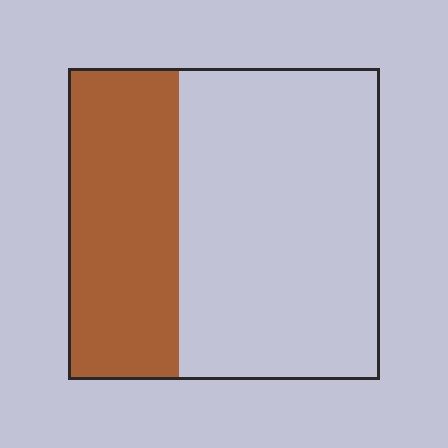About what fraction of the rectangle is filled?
About three eighths (3/8).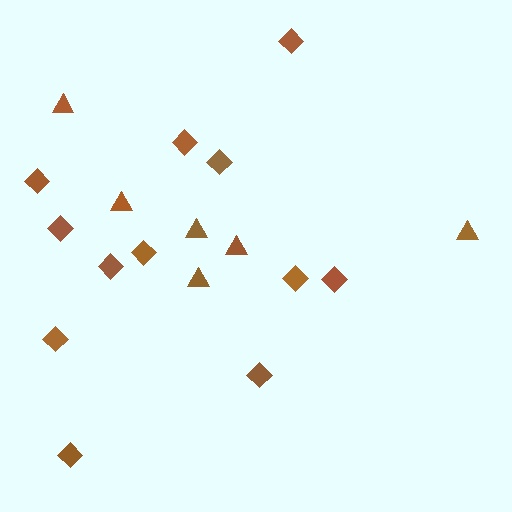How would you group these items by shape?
There are 2 groups: one group of triangles (6) and one group of diamonds (12).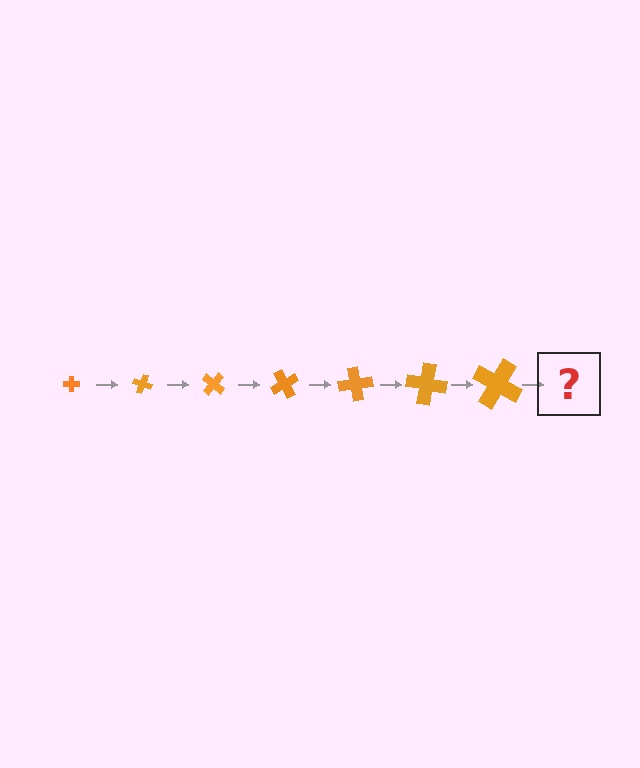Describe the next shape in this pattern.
It should be a cross, larger than the previous one and rotated 140 degrees from the start.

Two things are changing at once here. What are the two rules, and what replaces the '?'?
The two rules are that the cross grows larger each step and it rotates 20 degrees each step. The '?' should be a cross, larger than the previous one and rotated 140 degrees from the start.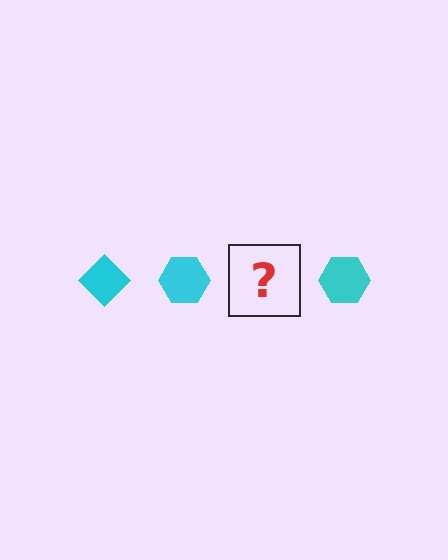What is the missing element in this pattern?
The missing element is a cyan diamond.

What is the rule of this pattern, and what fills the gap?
The rule is that the pattern cycles through diamond, hexagon shapes in cyan. The gap should be filled with a cyan diamond.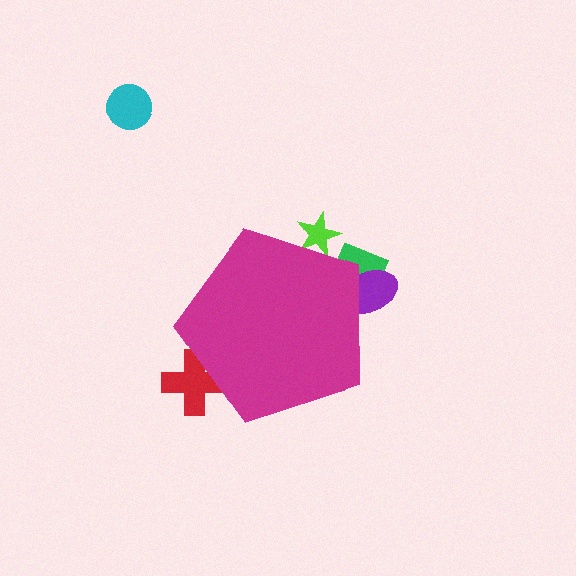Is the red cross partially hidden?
Yes, the red cross is partially hidden behind the magenta pentagon.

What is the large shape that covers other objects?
A magenta pentagon.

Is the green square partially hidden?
Yes, the green square is partially hidden behind the magenta pentagon.